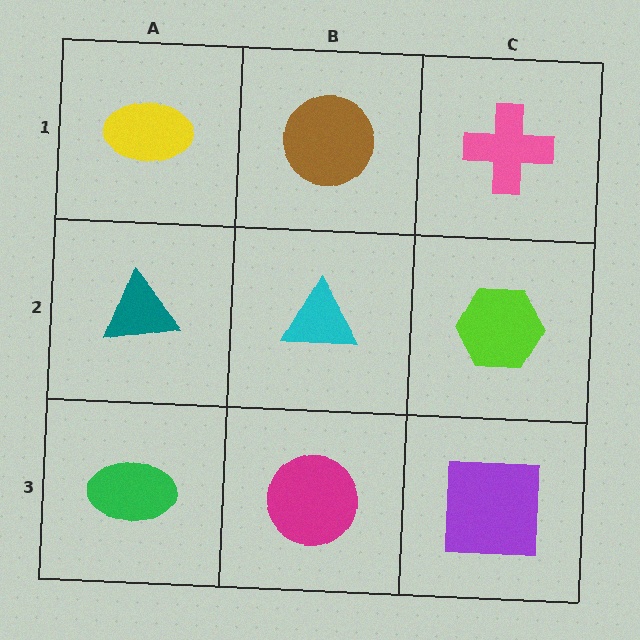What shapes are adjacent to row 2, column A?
A yellow ellipse (row 1, column A), a green ellipse (row 3, column A), a cyan triangle (row 2, column B).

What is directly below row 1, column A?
A teal triangle.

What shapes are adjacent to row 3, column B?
A cyan triangle (row 2, column B), a green ellipse (row 3, column A), a purple square (row 3, column C).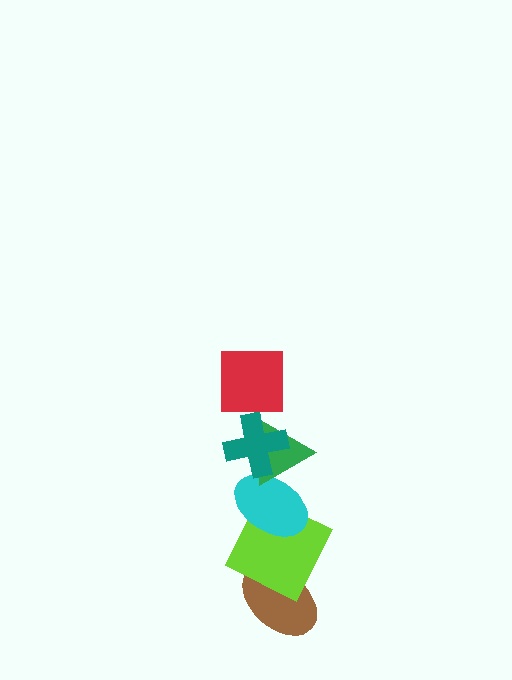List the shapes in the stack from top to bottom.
From top to bottom: the red square, the teal cross, the green triangle, the cyan ellipse, the lime square, the brown ellipse.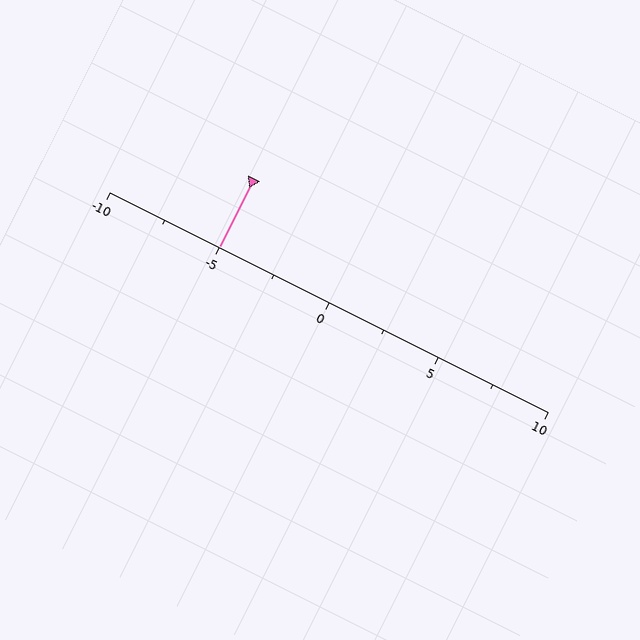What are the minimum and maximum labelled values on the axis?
The axis runs from -10 to 10.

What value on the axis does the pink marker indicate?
The marker indicates approximately -5.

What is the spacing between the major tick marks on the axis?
The major ticks are spaced 5 apart.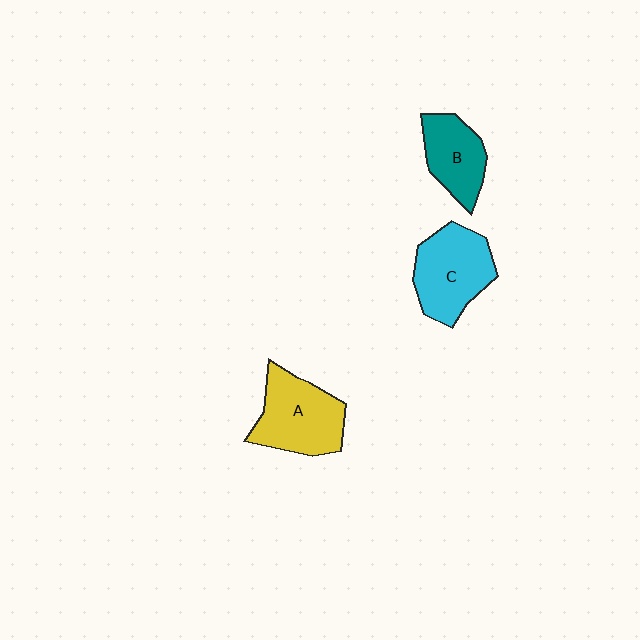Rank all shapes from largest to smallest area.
From largest to smallest: A (yellow), C (cyan), B (teal).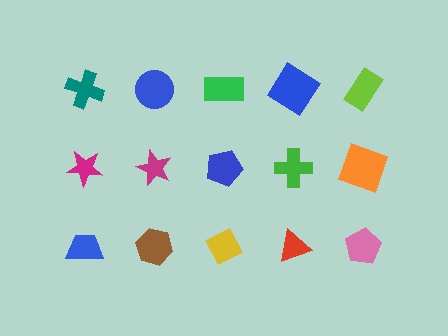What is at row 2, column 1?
A magenta star.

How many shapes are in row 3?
5 shapes.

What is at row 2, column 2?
A magenta star.